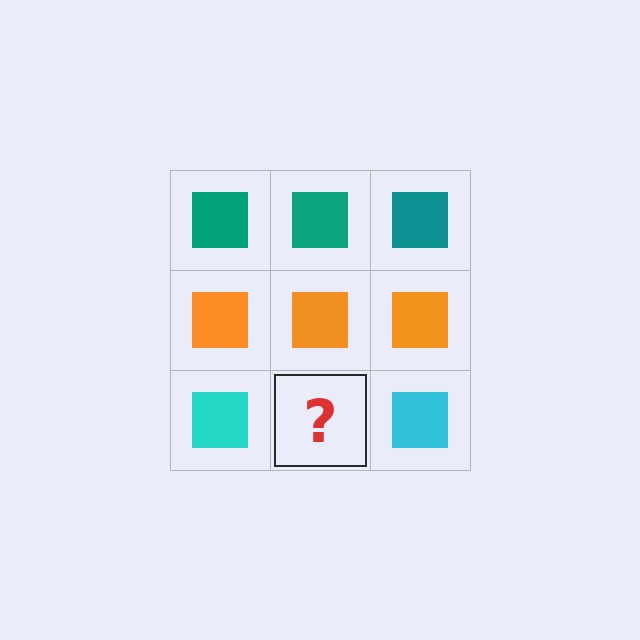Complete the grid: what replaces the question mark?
The question mark should be replaced with a cyan square.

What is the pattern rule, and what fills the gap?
The rule is that each row has a consistent color. The gap should be filled with a cyan square.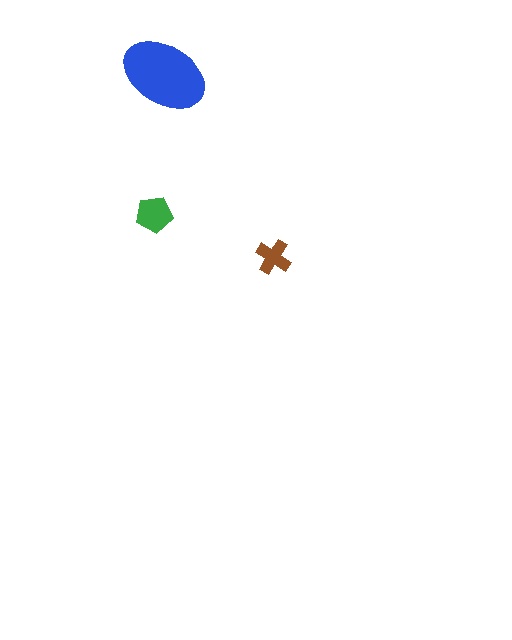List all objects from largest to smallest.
The blue ellipse, the green pentagon, the brown cross.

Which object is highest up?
The blue ellipse is topmost.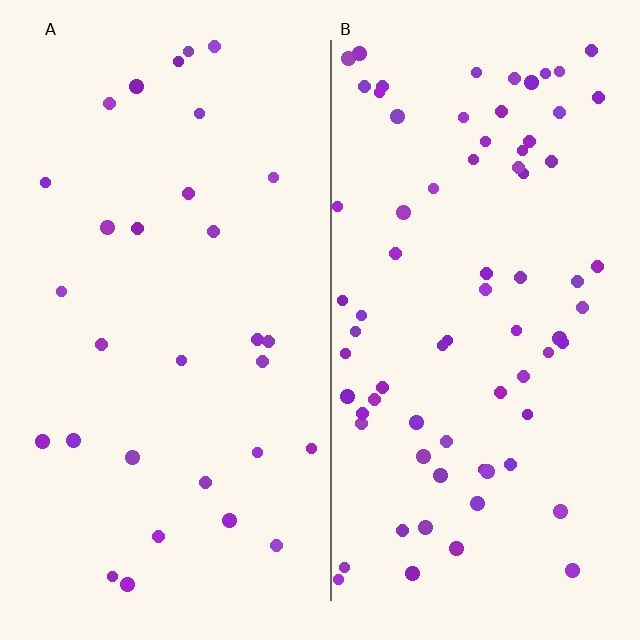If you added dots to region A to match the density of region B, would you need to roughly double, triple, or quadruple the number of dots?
Approximately double.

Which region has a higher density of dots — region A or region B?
B (the right).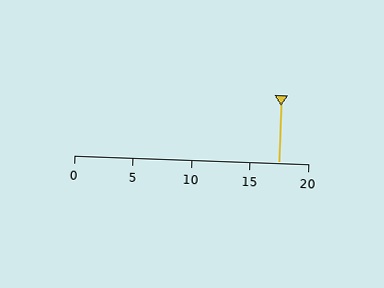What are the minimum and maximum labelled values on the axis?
The axis runs from 0 to 20.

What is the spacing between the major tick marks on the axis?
The major ticks are spaced 5 apart.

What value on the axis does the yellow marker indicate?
The marker indicates approximately 17.5.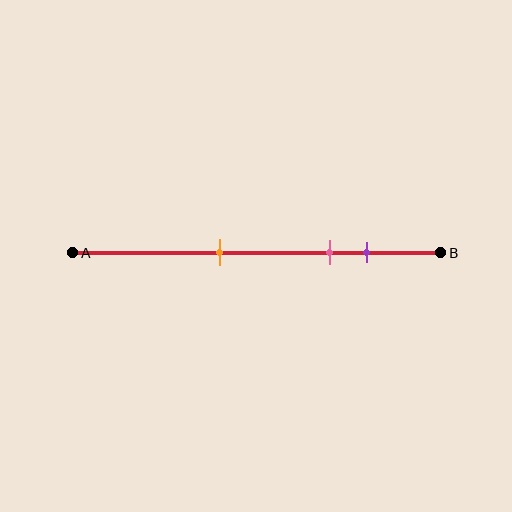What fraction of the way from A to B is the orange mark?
The orange mark is approximately 40% (0.4) of the way from A to B.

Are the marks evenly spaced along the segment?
No, the marks are not evenly spaced.